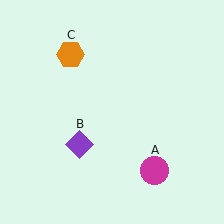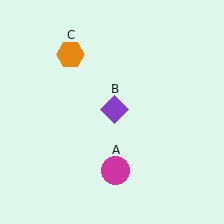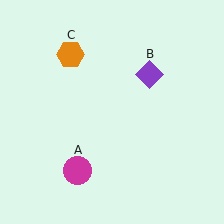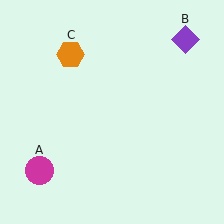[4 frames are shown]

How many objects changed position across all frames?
2 objects changed position: magenta circle (object A), purple diamond (object B).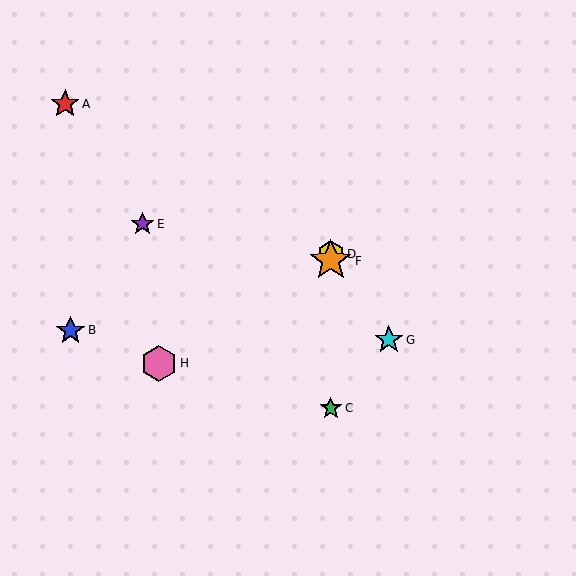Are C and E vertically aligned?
No, C is at x≈331 and E is at x≈143.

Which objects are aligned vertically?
Objects C, D, F are aligned vertically.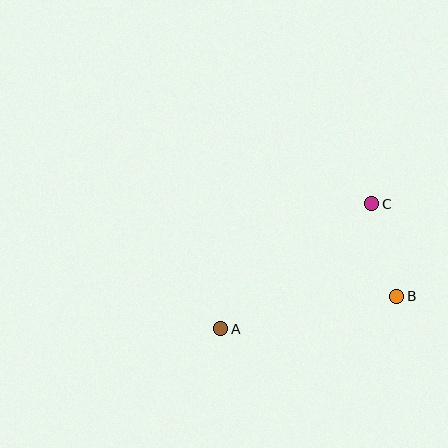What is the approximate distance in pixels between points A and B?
The distance between A and B is approximately 179 pixels.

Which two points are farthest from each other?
Points A and C are farthest from each other.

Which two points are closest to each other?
Points B and C are closest to each other.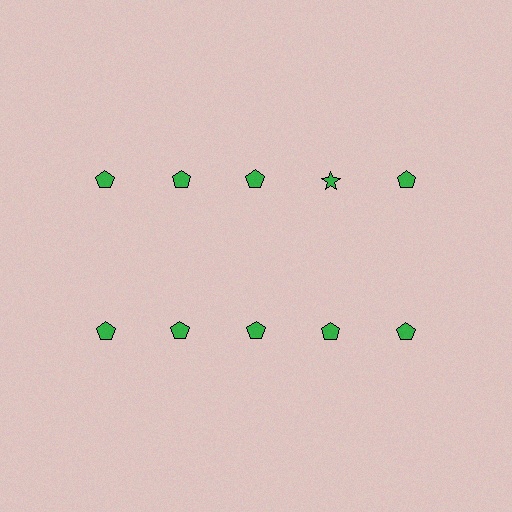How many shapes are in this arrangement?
There are 10 shapes arranged in a grid pattern.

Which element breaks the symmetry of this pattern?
The green star in the top row, second from right column breaks the symmetry. All other shapes are green pentagons.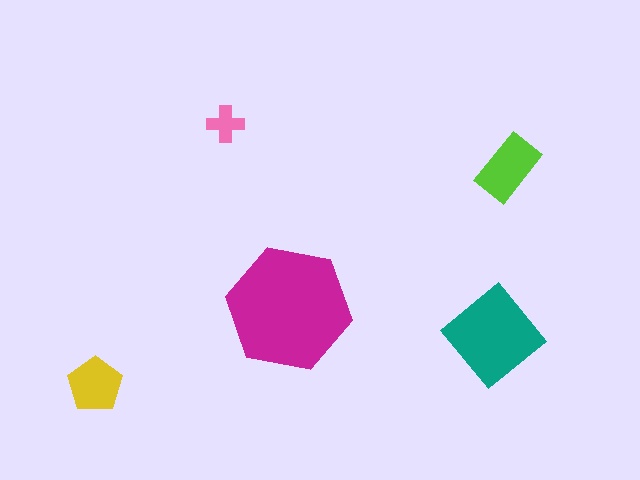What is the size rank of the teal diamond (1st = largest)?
2nd.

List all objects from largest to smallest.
The magenta hexagon, the teal diamond, the lime rectangle, the yellow pentagon, the pink cross.